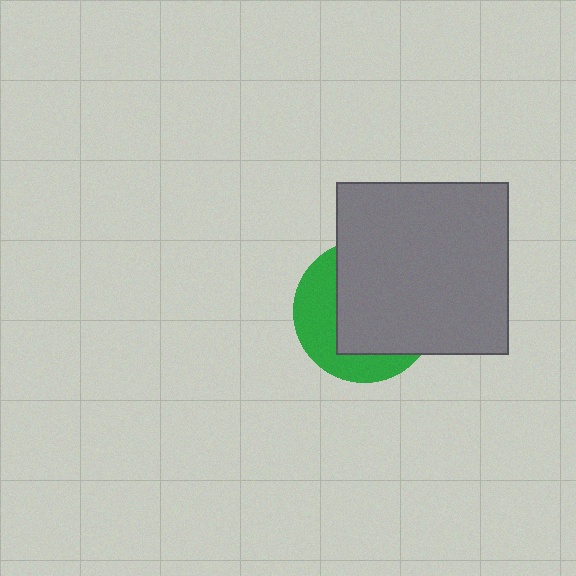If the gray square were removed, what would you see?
You would see the complete green circle.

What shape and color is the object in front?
The object in front is a gray square.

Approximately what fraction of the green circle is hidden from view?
Roughly 64% of the green circle is hidden behind the gray square.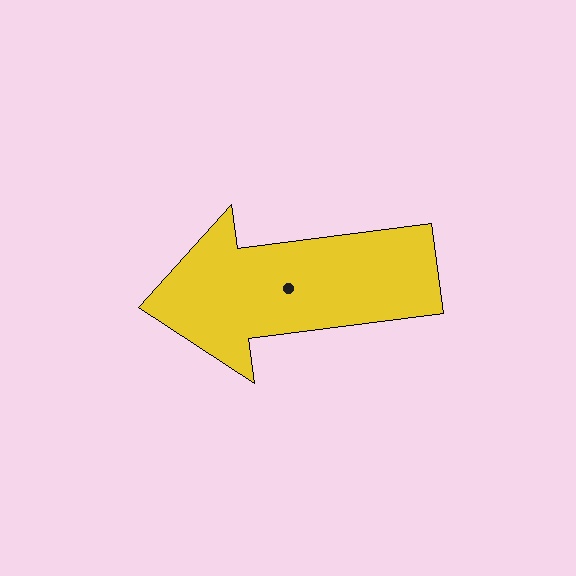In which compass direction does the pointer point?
West.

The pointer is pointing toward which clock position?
Roughly 9 o'clock.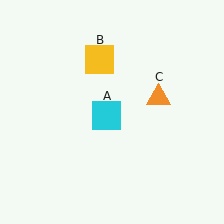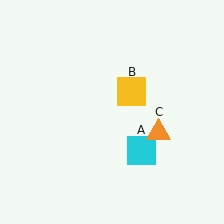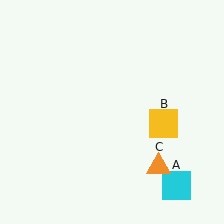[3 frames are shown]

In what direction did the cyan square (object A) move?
The cyan square (object A) moved down and to the right.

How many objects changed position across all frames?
3 objects changed position: cyan square (object A), yellow square (object B), orange triangle (object C).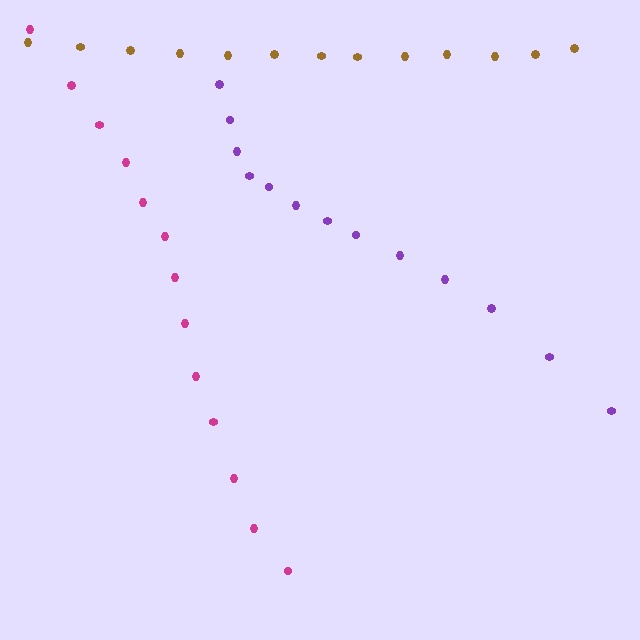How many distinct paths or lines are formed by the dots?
There are 3 distinct paths.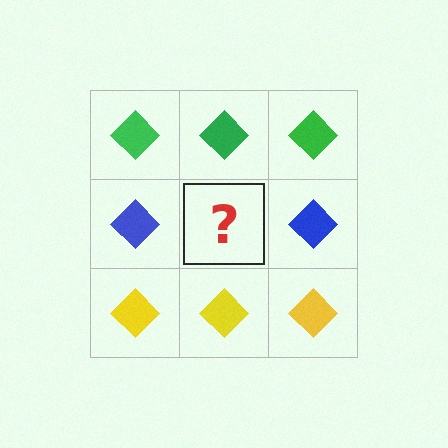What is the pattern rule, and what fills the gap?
The rule is that each row has a consistent color. The gap should be filled with a blue diamond.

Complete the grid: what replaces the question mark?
The question mark should be replaced with a blue diamond.